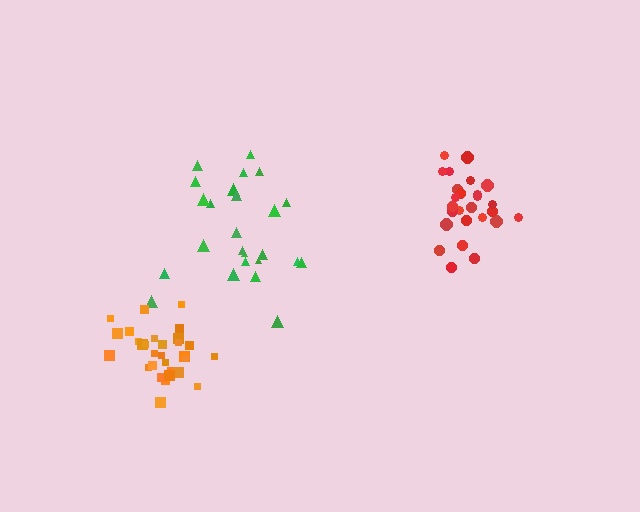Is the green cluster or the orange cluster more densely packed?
Orange.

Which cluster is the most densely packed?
Orange.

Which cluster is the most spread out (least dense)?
Green.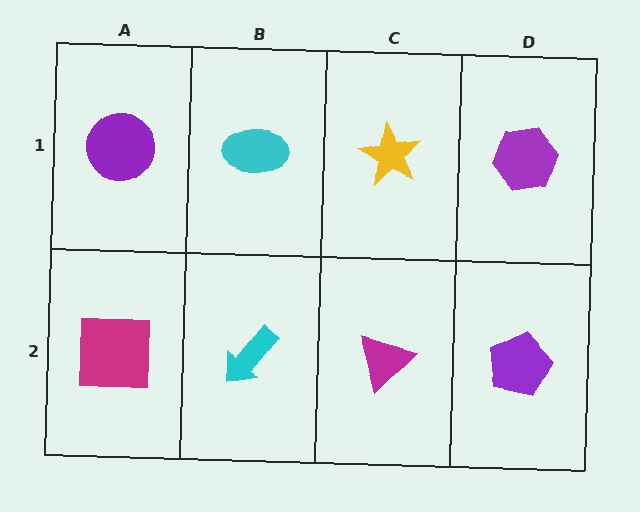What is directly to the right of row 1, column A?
A cyan ellipse.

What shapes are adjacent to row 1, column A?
A magenta square (row 2, column A), a cyan ellipse (row 1, column B).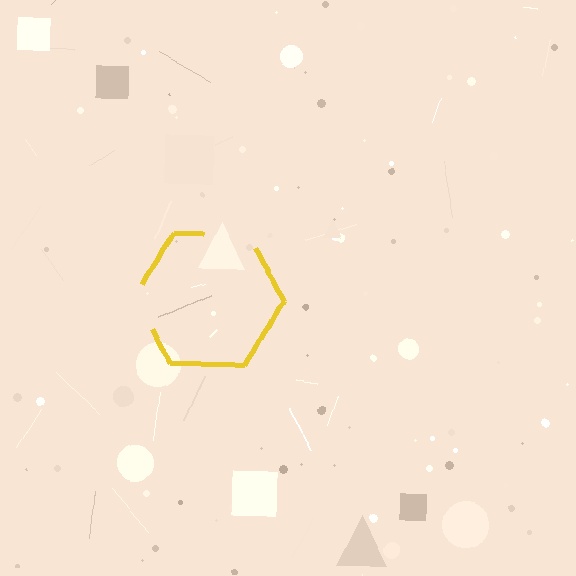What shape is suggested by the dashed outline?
The dashed outline suggests a hexagon.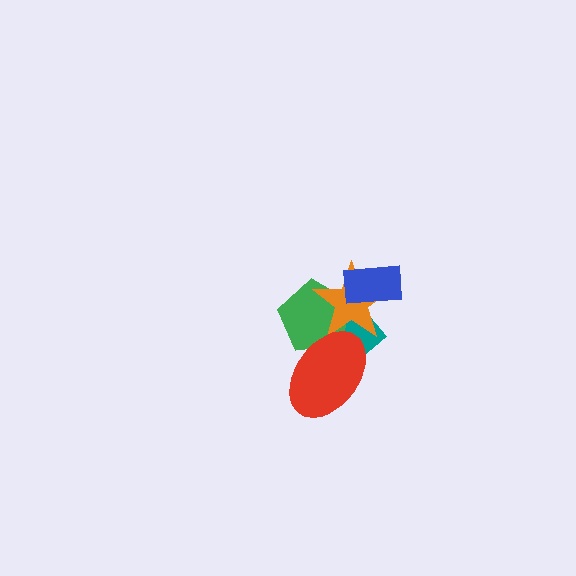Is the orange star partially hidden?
Yes, it is partially covered by another shape.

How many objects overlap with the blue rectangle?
1 object overlaps with the blue rectangle.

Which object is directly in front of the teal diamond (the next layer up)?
The green pentagon is directly in front of the teal diamond.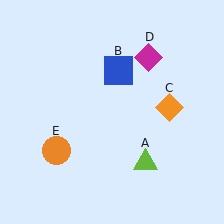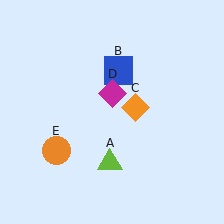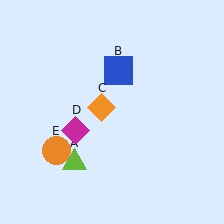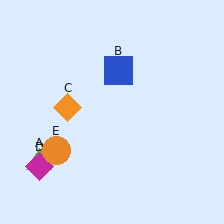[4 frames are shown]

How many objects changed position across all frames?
3 objects changed position: lime triangle (object A), orange diamond (object C), magenta diamond (object D).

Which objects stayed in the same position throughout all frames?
Blue square (object B) and orange circle (object E) remained stationary.